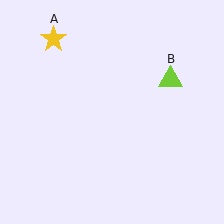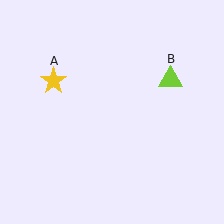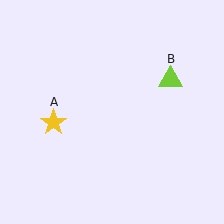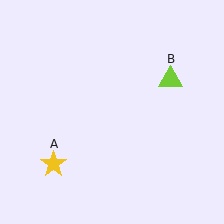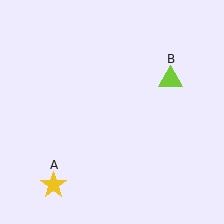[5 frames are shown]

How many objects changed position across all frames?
1 object changed position: yellow star (object A).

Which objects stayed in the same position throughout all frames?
Lime triangle (object B) remained stationary.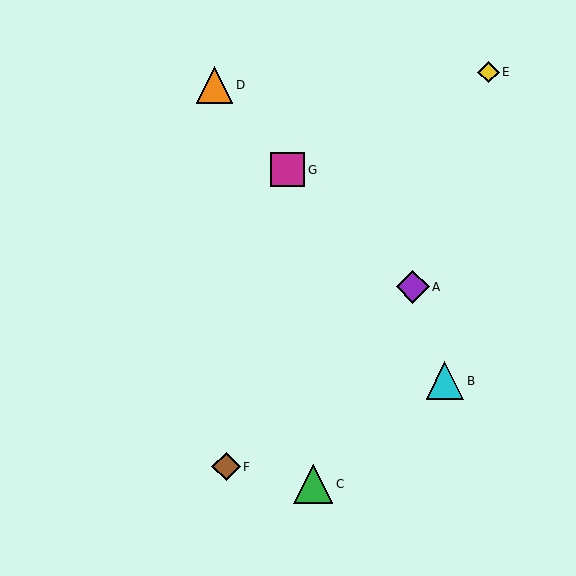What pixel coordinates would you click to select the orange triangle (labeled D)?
Click at (215, 85) to select the orange triangle D.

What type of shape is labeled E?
Shape E is a yellow diamond.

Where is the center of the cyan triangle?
The center of the cyan triangle is at (445, 381).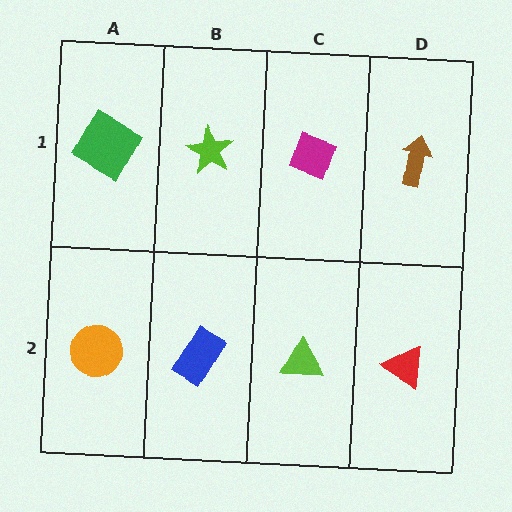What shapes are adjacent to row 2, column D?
A brown arrow (row 1, column D), a lime triangle (row 2, column C).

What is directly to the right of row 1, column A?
A lime star.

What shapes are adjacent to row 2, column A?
A green square (row 1, column A), a blue rectangle (row 2, column B).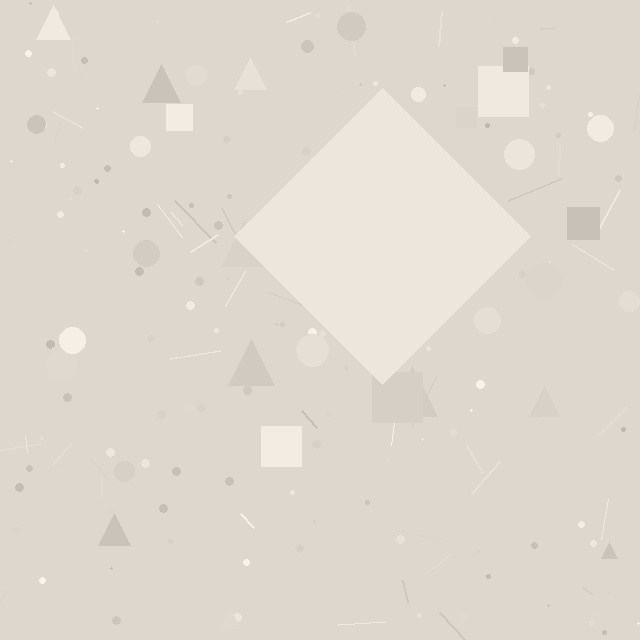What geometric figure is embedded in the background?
A diamond is embedded in the background.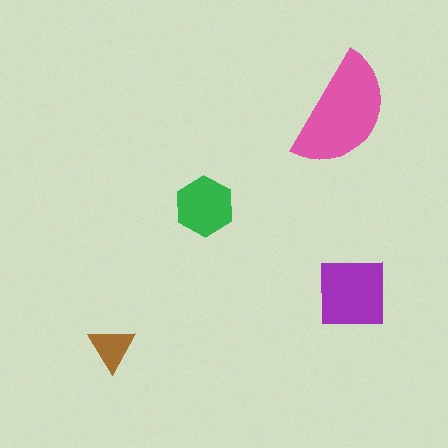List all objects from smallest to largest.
The brown triangle, the green hexagon, the purple square, the pink semicircle.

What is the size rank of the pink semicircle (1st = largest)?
1st.